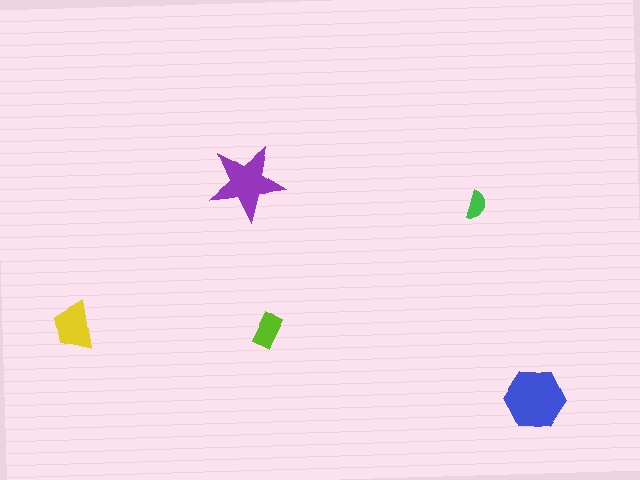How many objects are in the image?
There are 5 objects in the image.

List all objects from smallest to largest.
The green semicircle, the lime rectangle, the yellow trapezoid, the purple star, the blue hexagon.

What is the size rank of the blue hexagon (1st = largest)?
1st.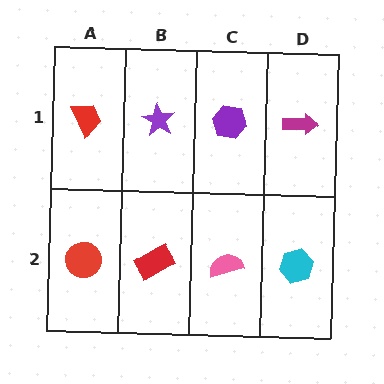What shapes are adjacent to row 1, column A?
A red circle (row 2, column A), a purple star (row 1, column B).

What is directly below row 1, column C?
A pink semicircle.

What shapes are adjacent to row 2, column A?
A red trapezoid (row 1, column A), a red rectangle (row 2, column B).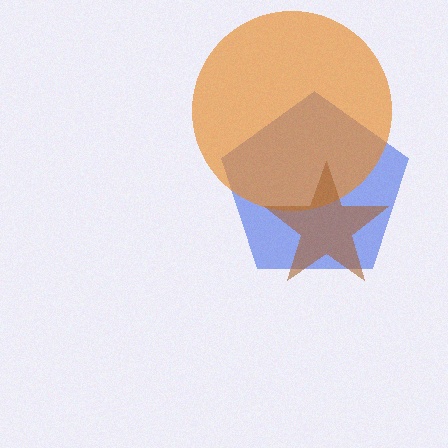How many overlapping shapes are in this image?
There are 3 overlapping shapes in the image.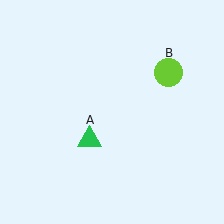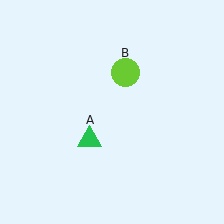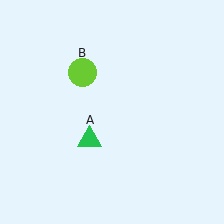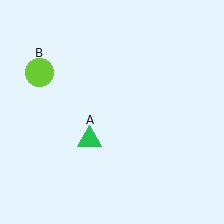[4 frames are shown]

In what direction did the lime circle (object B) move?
The lime circle (object B) moved left.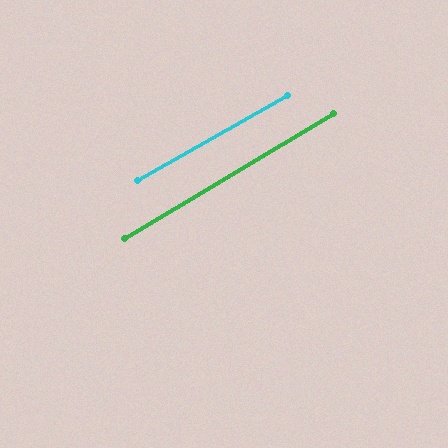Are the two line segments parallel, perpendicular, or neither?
Parallel — their directions differ by only 1.3°.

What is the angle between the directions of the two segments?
Approximately 1 degree.